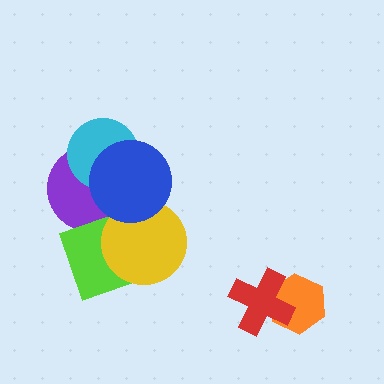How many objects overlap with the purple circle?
4 objects overlap with the purple circle.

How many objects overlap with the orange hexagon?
1 object overlaps with the orange hexagon.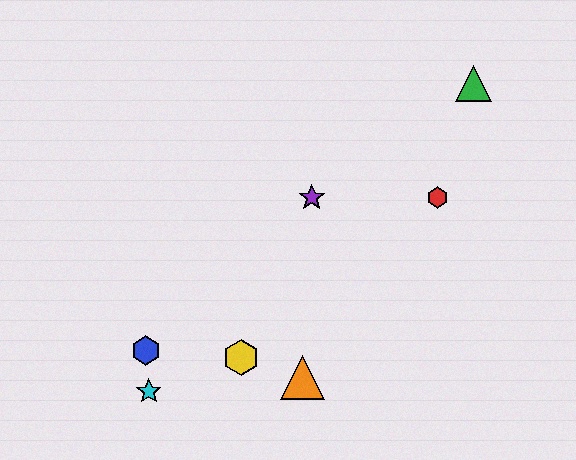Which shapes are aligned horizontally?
The red hexagon, the purple star are aligned horizontally.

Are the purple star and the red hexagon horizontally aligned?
Yes, both are at y≈198.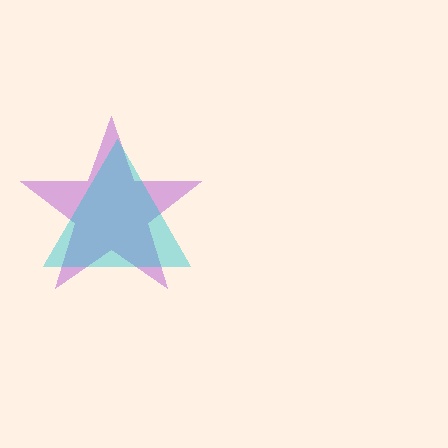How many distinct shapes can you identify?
There are 2 distinct shapes: a purple star, a cyan triangle.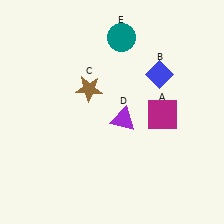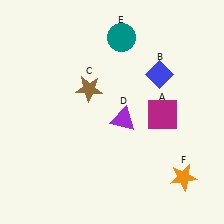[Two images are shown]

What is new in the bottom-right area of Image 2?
An orange star (F) was added in the bottom-right area of Image 2.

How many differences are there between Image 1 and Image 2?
There is 1 difference between the two images.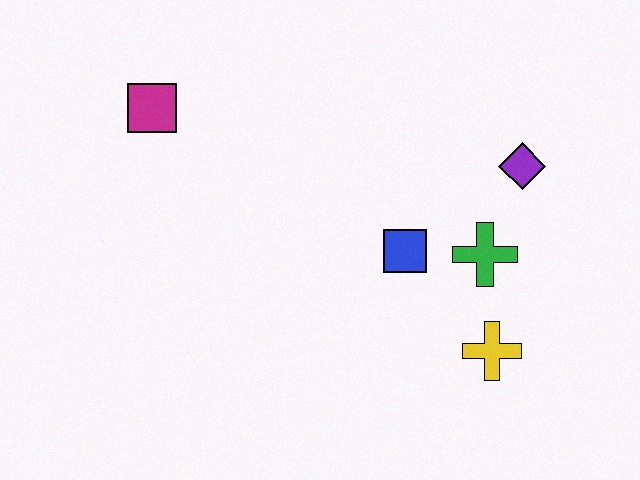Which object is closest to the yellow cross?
The green cross is closest to the yellow cross.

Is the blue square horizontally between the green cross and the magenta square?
Yes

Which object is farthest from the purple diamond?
The magenta square is farthest from the purple diamond.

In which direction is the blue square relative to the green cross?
The blue square is to the left of the green cross.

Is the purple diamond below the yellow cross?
No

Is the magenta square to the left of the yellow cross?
Yes